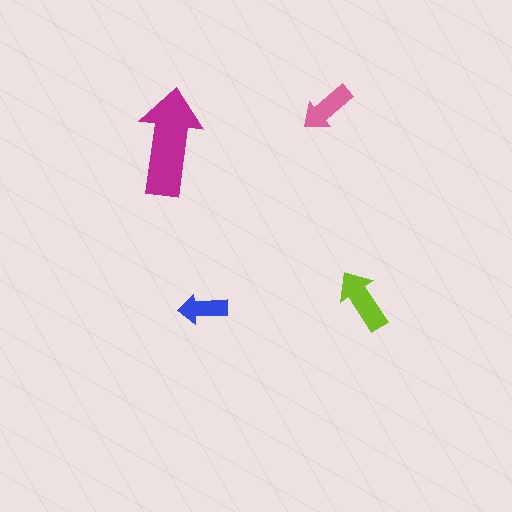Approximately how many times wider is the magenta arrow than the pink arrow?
About 2 times wider.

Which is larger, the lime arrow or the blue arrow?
The lime one.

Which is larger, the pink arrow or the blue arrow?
The pink one.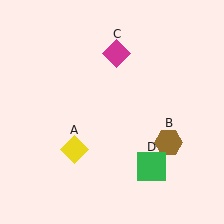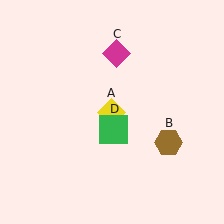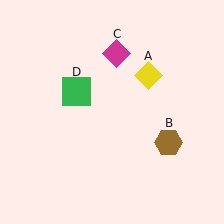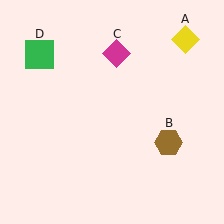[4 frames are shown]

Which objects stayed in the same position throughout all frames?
Brown hexagon (object B) and magenta diamond (object C) remained stationary.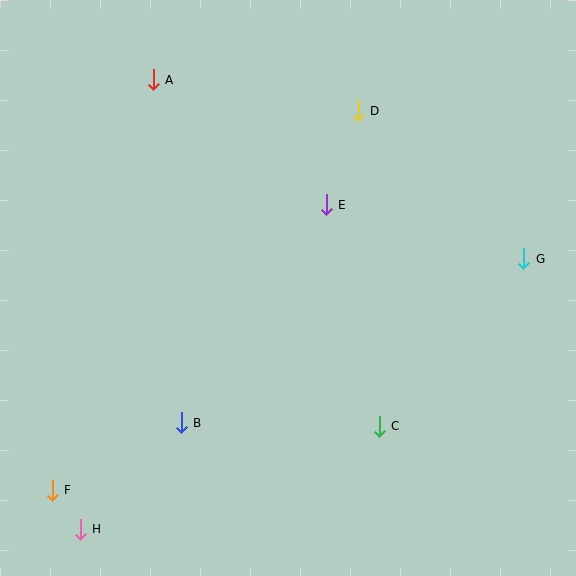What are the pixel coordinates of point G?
Point G is at (524, 259).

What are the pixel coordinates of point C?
Point C is at (379, 426).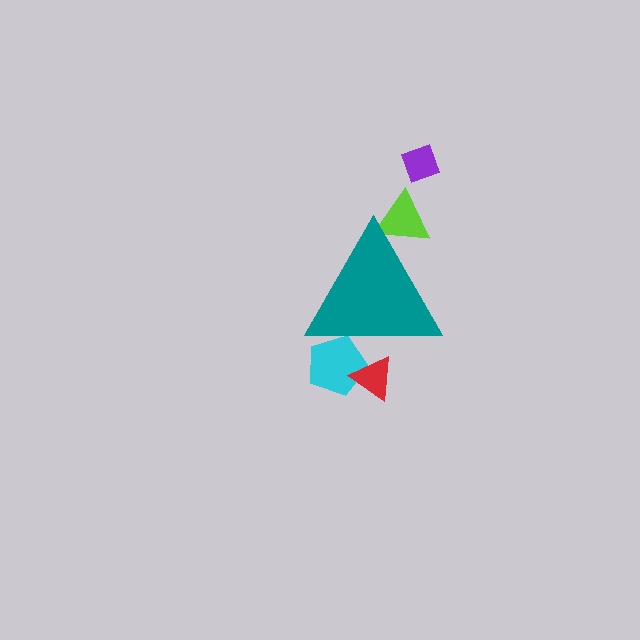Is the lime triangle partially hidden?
Yes, the lime triangle is partially hidden behind the teal triangle.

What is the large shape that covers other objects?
A teal triangle.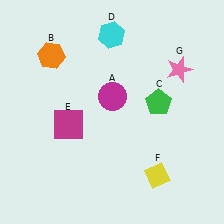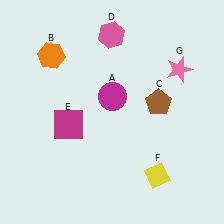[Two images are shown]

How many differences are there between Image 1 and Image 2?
There are 2 differences between the two images.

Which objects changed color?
C changed from green to brown. D changed from cyan to pink.